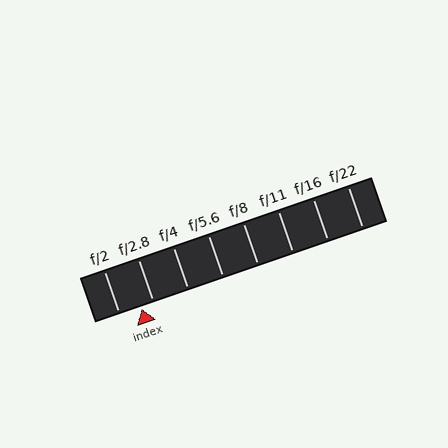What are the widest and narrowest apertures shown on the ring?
The widest aperture shown is f/2 and the narrowest is f/22.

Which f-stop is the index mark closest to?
The index mark is closest to f/2.8.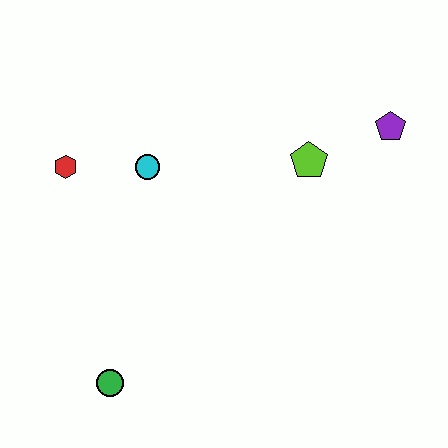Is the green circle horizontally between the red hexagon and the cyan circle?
Yes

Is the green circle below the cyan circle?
Yes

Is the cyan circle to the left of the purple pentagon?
Yes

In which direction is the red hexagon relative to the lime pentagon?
The red hexagon is to the left of the lime pentagon.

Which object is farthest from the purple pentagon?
The green circle is farthest from the purple pentagon.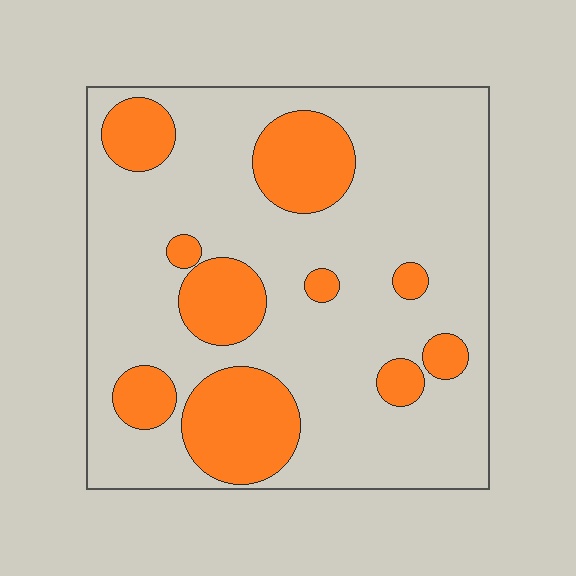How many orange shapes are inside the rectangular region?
10.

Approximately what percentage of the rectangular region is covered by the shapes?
Approximately 25%.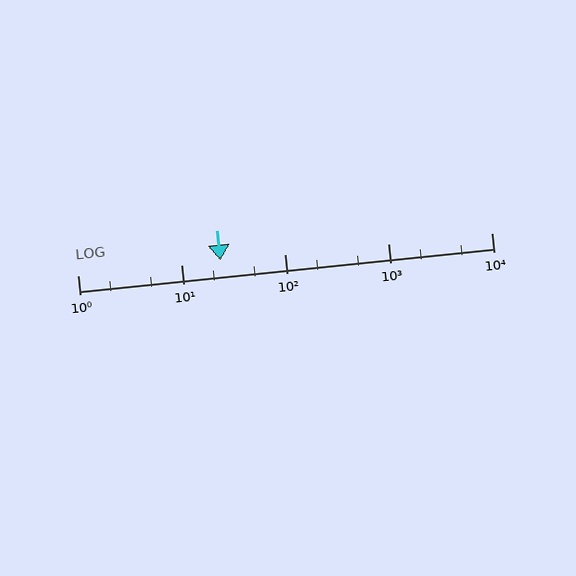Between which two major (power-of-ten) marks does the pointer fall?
The pointer is between 10 and 100.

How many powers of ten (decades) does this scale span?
The scale spans 4 decades, from 1 to 10000.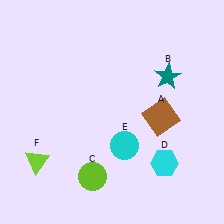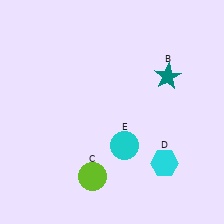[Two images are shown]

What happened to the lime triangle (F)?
The lime triangle (F) was removed in Image 2. It was in the bottom-left area of Image 1.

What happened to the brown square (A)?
The brown square (A) was removed in Image 2. It was in the bottom-right area of Image 1.